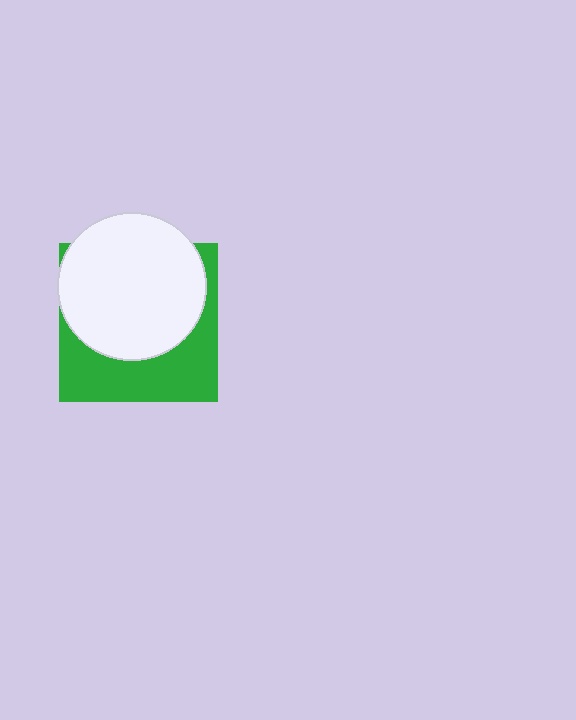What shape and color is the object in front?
The object in front is a white circle.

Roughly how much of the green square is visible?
A small part of it is visible (roughly 41%).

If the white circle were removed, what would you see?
You would see the complete green square.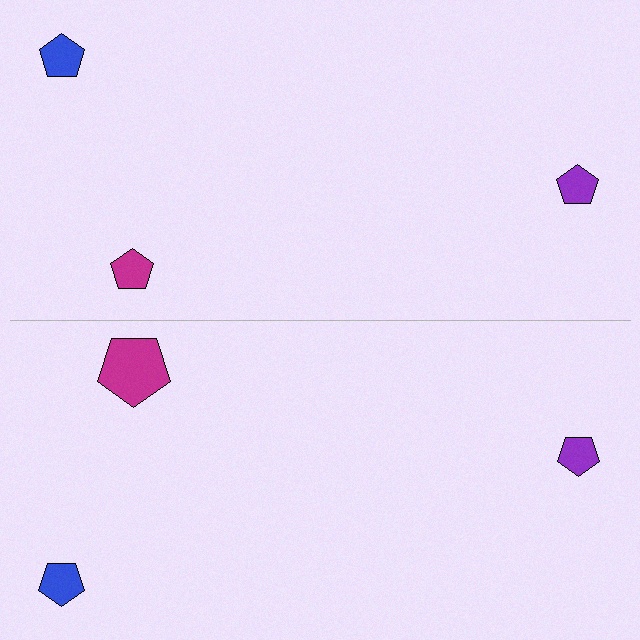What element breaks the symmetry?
The magenta pentagon on the bottom side has a different size than its mirror counterpart.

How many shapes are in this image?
There are 6 shapes in this image.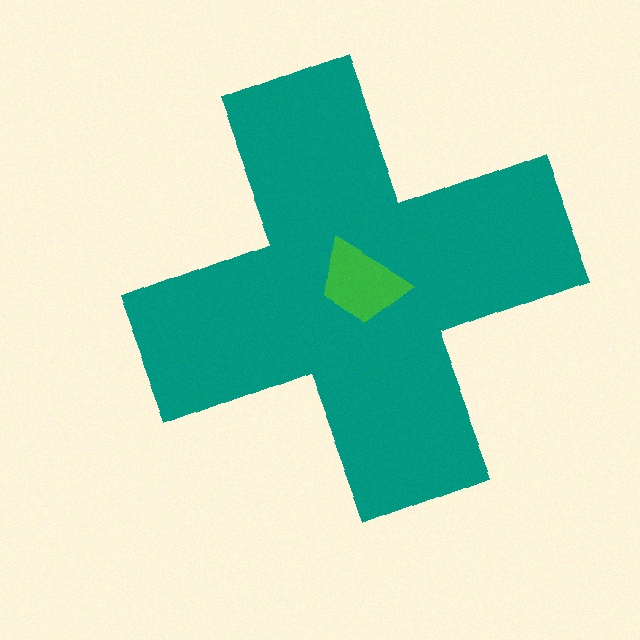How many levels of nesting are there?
2.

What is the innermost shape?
The green trapezoid.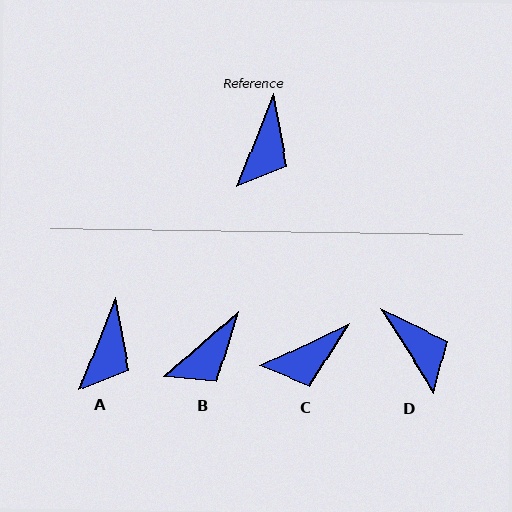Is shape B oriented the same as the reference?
No, it is off by about 27 degrees.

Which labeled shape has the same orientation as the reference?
A.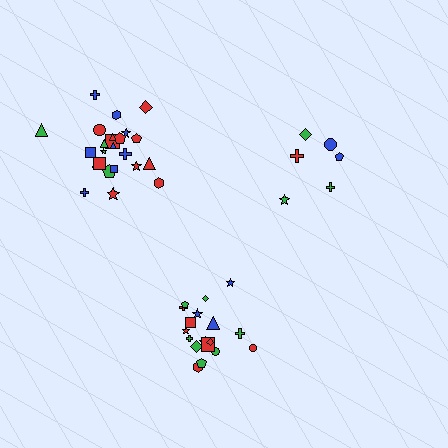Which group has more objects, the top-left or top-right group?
The top-left group.